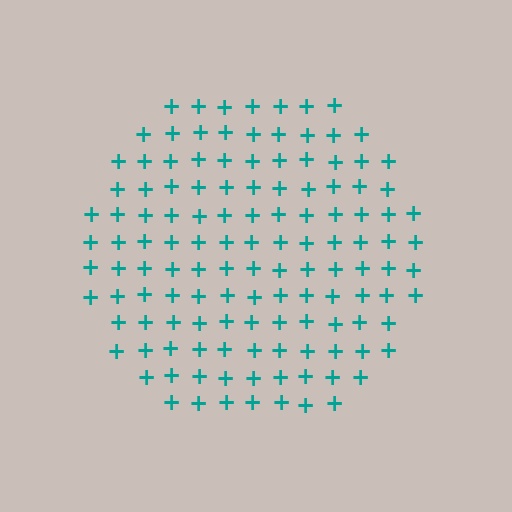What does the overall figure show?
The overall figure shows a circle.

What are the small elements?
The small elements are plus signs.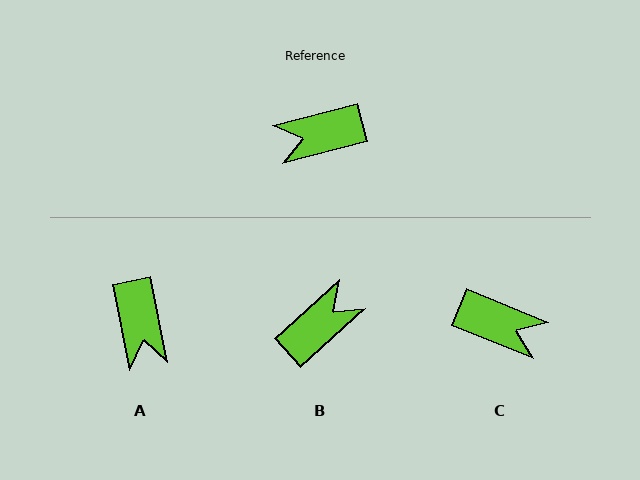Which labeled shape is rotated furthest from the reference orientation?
B, about 152 degrees away.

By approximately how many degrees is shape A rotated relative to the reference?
Approximately 87 degrees counter-clockwise.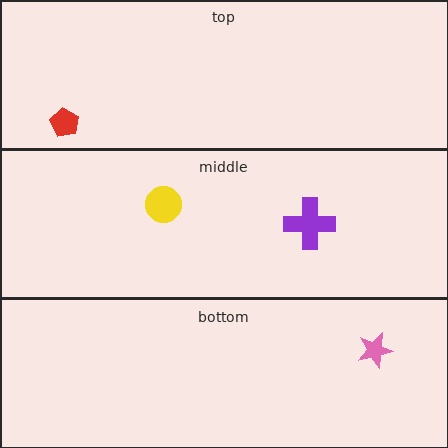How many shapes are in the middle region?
2.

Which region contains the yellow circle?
The middle region.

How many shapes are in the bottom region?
1.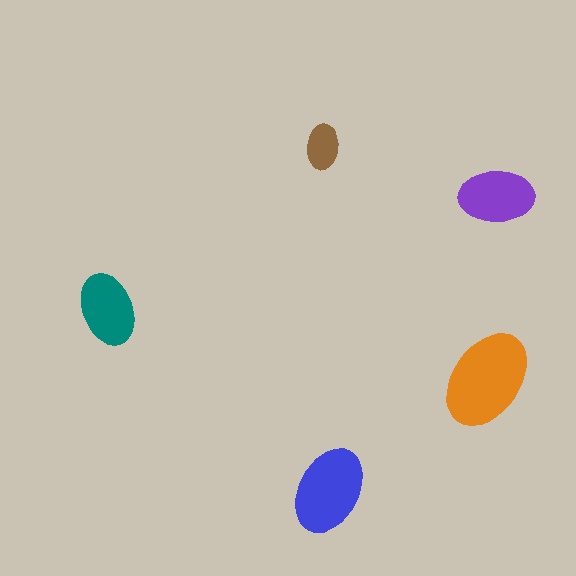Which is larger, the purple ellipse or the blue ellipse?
The blue one.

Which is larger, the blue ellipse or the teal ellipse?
The blue one.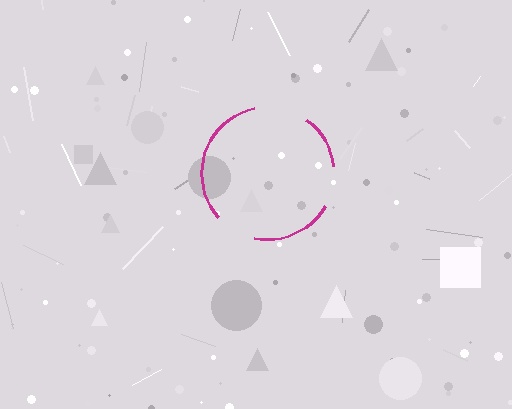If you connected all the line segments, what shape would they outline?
They would outline a circle.